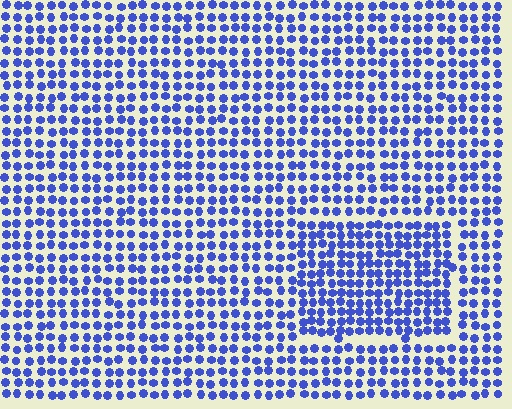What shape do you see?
I see a rectangle.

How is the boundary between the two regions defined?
The boundary is defined by a change in element density (approximately 1.4x ratio). All elements are the same color, size, and shape.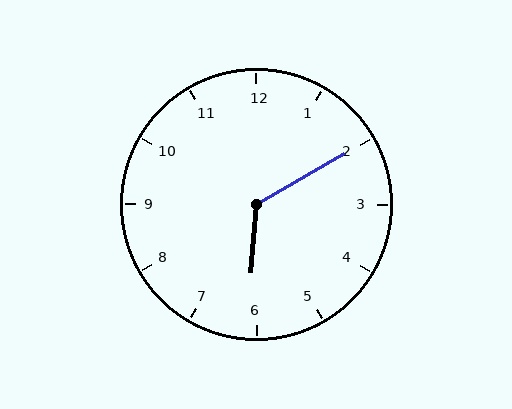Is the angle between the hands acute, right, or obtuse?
It is obtuse.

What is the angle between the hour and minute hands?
Approximately 125 degrees.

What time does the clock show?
6:10.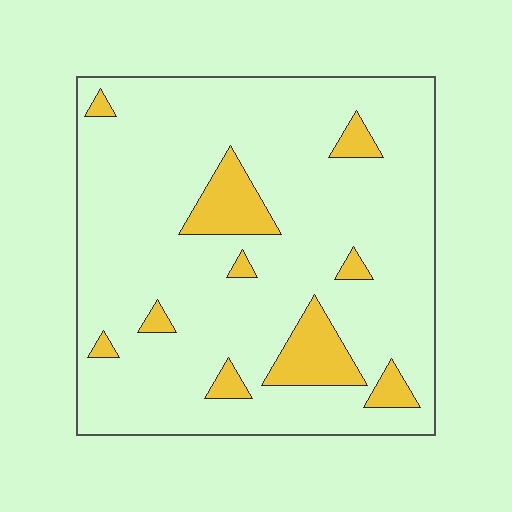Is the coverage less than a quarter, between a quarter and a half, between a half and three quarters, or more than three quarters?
Less than a quarter.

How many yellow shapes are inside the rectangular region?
10.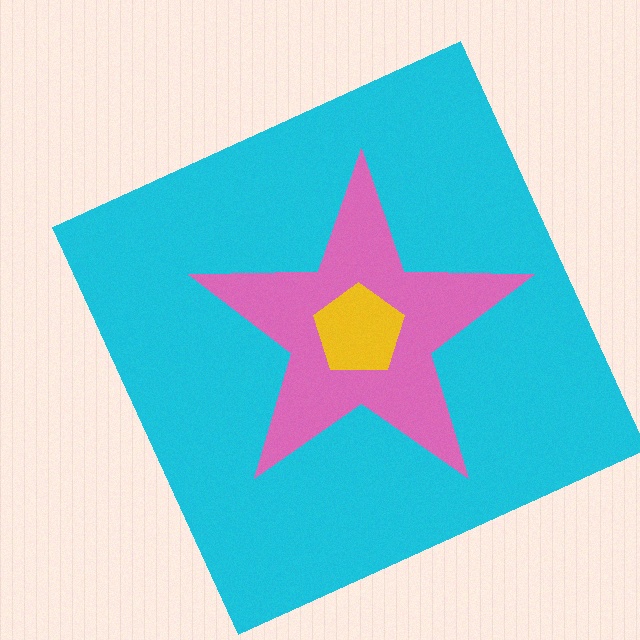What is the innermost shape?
The yellow pentagon.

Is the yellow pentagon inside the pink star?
Yes.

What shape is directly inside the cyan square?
The pink star.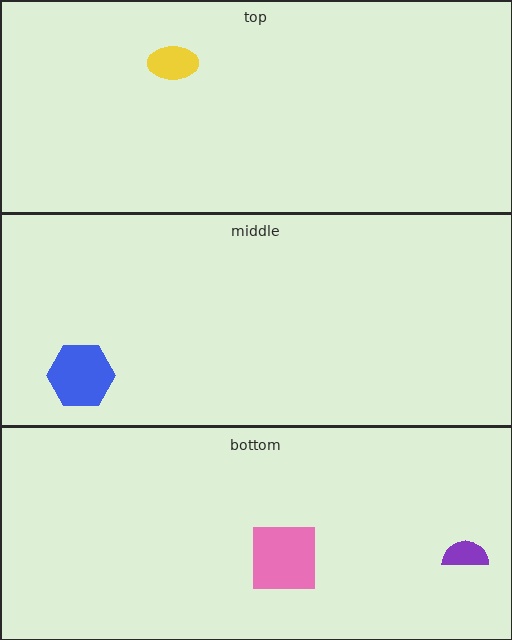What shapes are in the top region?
The yellow ellipse.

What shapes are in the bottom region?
The purple semicircle, the pink square.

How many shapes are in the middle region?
1.